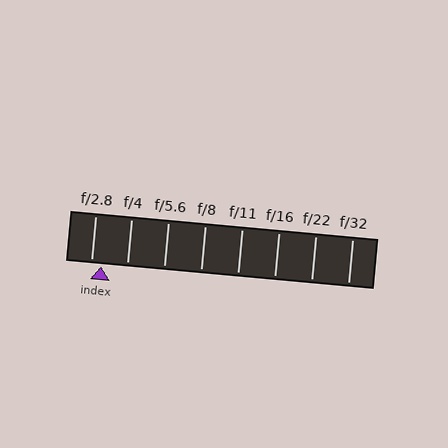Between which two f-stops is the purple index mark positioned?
The index mark is between f/2.8 and f/4.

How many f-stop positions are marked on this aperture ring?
There are 8 f-stop positions marked.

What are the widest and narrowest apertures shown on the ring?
The widest aperture shown is f/2.8 and the narrowest is f/32.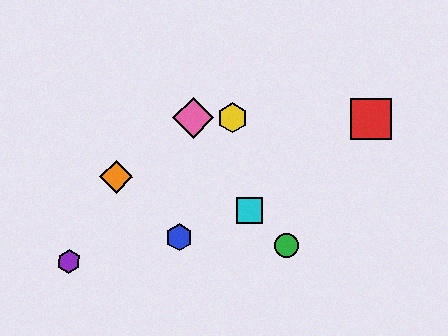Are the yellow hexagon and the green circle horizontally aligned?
No, the yellow hexagon is at y≈118 and the green circle is at y≈246.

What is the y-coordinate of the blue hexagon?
The blue hexagon is at y≈237.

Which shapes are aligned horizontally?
The red square, the yellow hexagon, the pink diamond are aligned horizontally.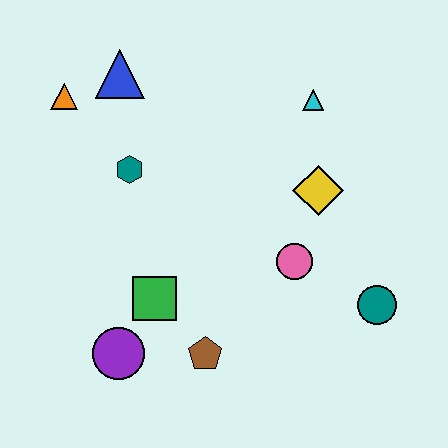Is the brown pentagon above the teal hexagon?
No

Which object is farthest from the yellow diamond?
The orange triangle is farthest from the yellow diamond.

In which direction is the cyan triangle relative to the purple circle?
The cyan triangle is above the purple circle.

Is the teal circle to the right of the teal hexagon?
Yes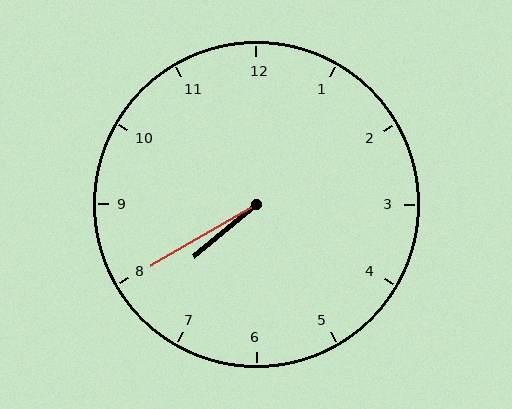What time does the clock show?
7:40.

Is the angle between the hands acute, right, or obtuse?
It is acute.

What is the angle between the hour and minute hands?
Approximately 10 degrees.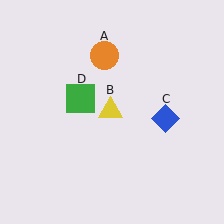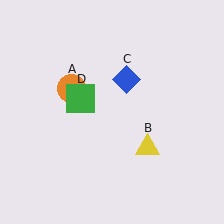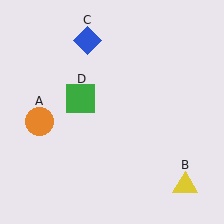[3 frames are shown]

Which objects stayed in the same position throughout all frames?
Green square (object D) remained stationary.